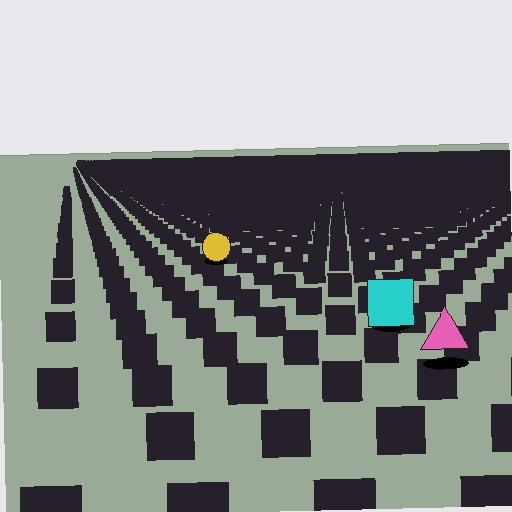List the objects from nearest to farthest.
From nearest to farthest: the pink triangle, the cyan square, the yellow circle.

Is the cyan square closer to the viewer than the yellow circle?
Yes. The cyan square is closer — you can tell from the texture gradient: the ground texture is coarser near it.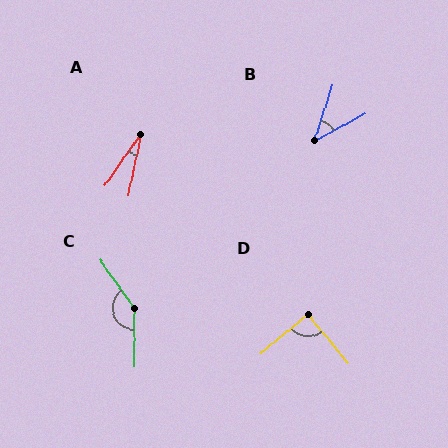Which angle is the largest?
C, at approximately 144 degrees.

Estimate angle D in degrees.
Approximately 90 degrees.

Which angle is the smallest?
A, at approximately 23 degrees.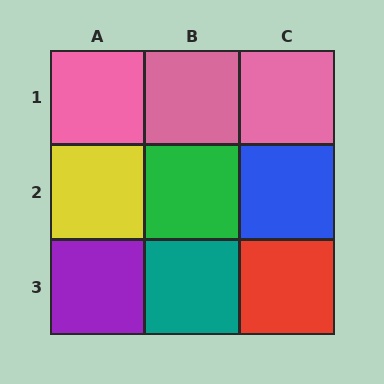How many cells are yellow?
1 cell is yellow.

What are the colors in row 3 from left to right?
Purple, teal, red.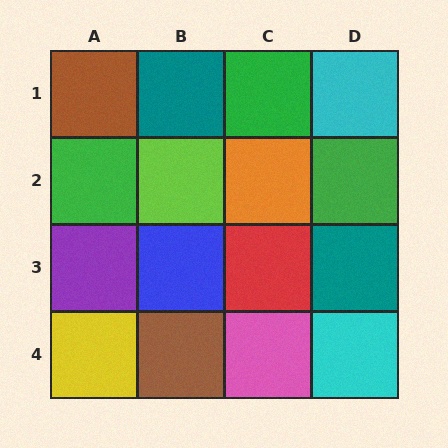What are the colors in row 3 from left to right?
Purple, blue, red, teal.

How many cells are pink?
1 cell is pink.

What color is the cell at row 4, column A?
Yellow.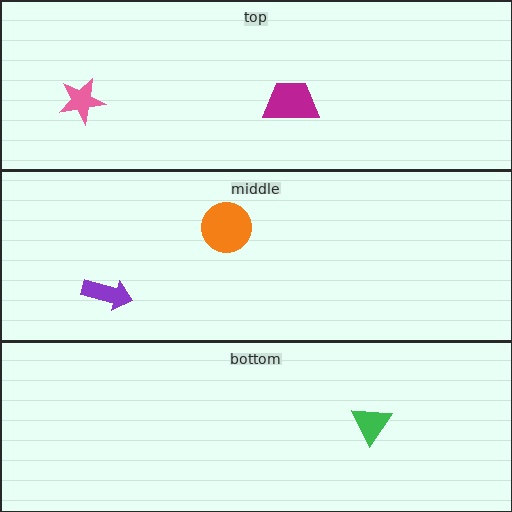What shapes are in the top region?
The pink star, the magenta trapezoid.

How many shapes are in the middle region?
2.